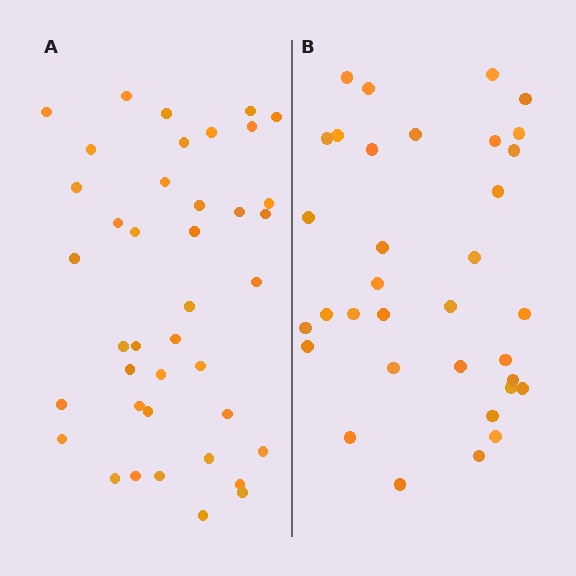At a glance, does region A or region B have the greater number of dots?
Region A (the left region) has more dots.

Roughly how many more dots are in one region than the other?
Region A has about 6 more dots than region B.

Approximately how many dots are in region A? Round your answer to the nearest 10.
About 40 dots.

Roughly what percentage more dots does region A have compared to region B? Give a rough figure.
About 20% more.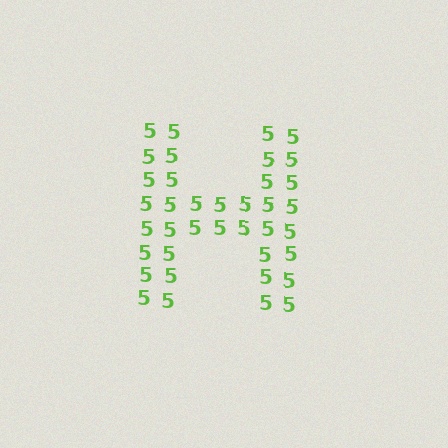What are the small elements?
The small elements are digit 5's.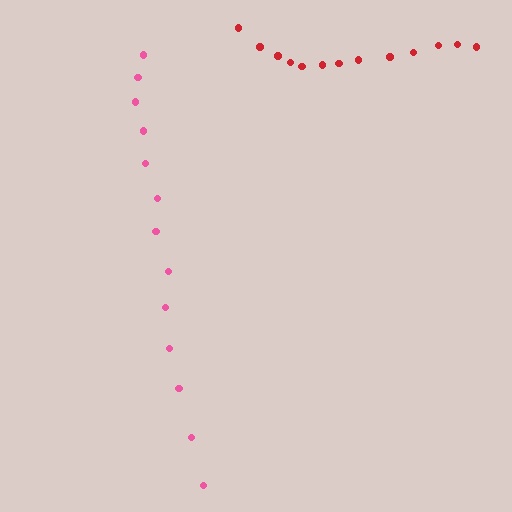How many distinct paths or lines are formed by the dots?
There are 2 distinct paths.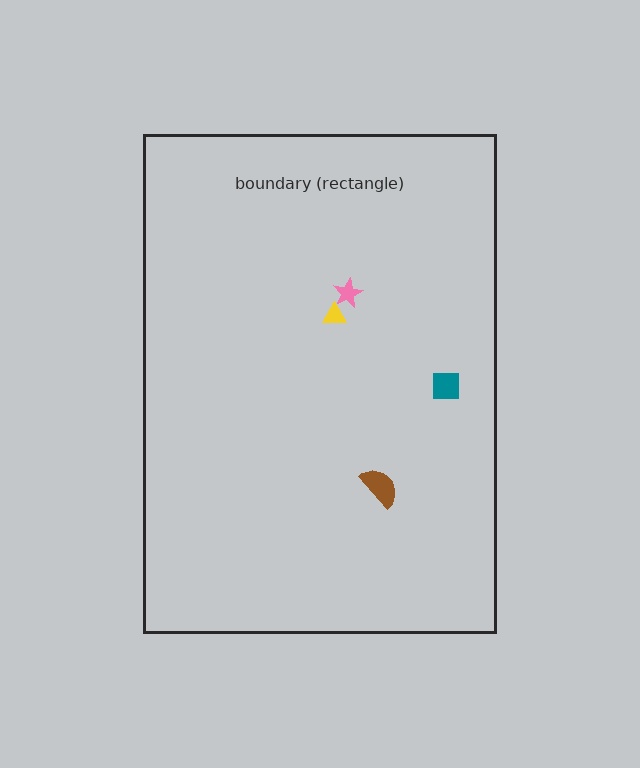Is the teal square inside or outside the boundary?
Inside.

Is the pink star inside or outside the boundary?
Inside.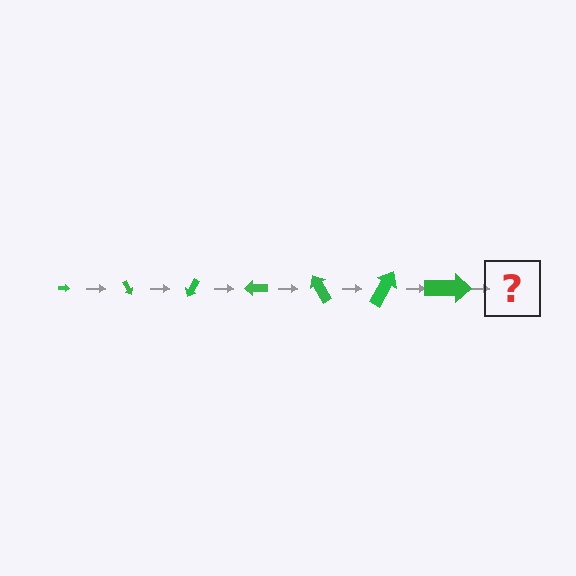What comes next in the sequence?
The next element should be an arrow, larger than the previous one and rotated 420 degrees from the start.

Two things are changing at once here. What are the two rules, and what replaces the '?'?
The two rules are that the arrow grows larger each step and it rotates 60 degrees each step. The '?' should be an arrow, larger than the previous one and rotated 420 degrees from the start.